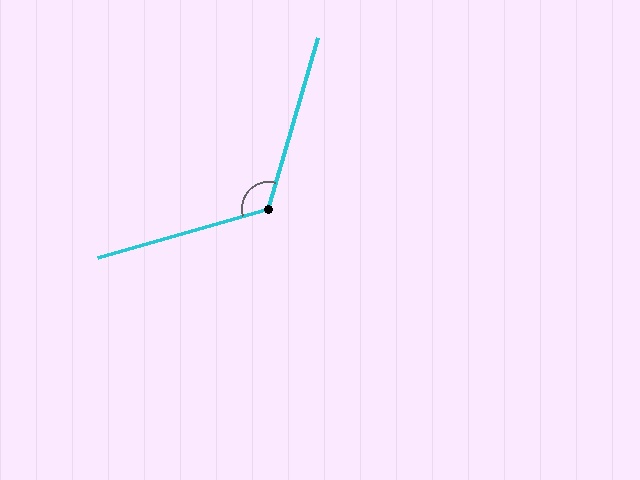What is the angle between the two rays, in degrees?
Approximately 122 degrees.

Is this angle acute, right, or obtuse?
It is obtuse.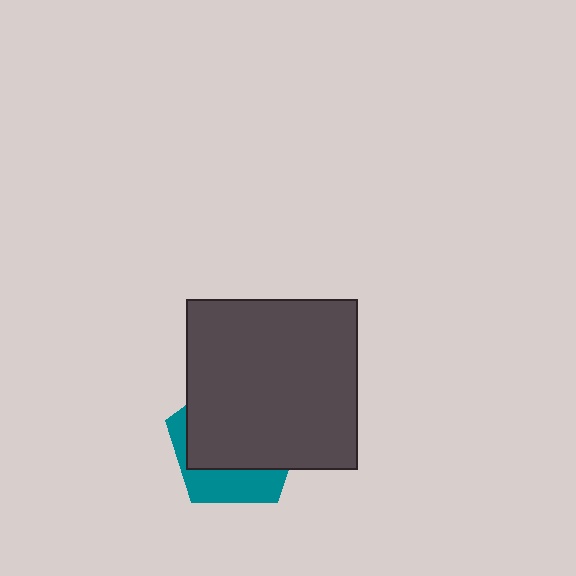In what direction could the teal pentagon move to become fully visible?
The teal pentagon could move down. That would shift it out from behind the dark gray square entirely.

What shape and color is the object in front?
The object in front is a dark gray square.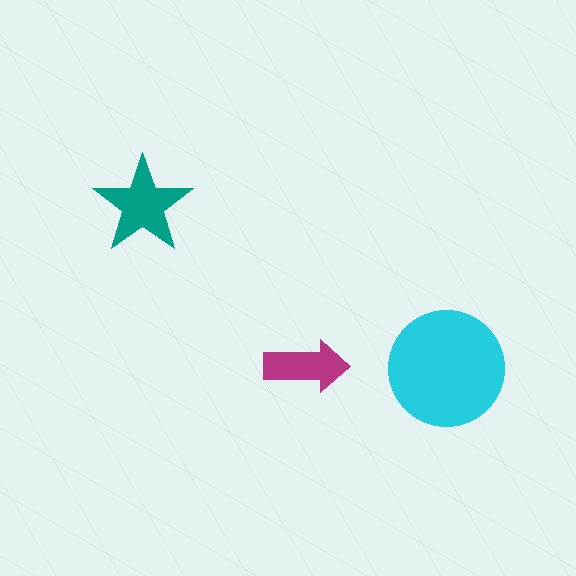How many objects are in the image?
There are 3 objects in the image.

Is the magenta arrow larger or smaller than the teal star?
Smaller.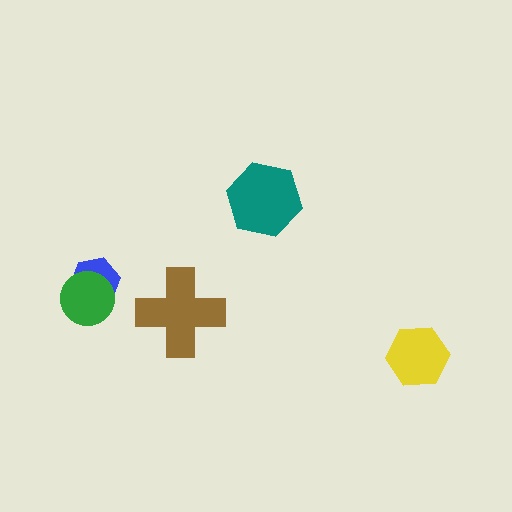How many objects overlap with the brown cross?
0 objects overlap with the brown cross.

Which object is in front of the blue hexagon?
The green circle is in front of the blue hexagon.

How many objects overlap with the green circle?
1 object overlaps with the green circle.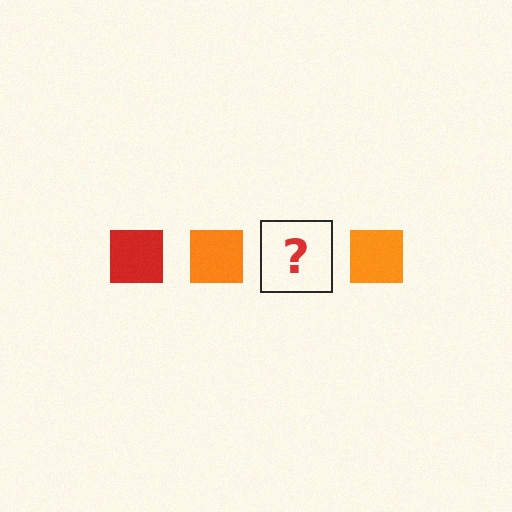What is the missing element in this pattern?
The missing element is a red square.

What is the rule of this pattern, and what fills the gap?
The rule is that the pattern cycles through red, orange squares. The gap should be filled with a red square.